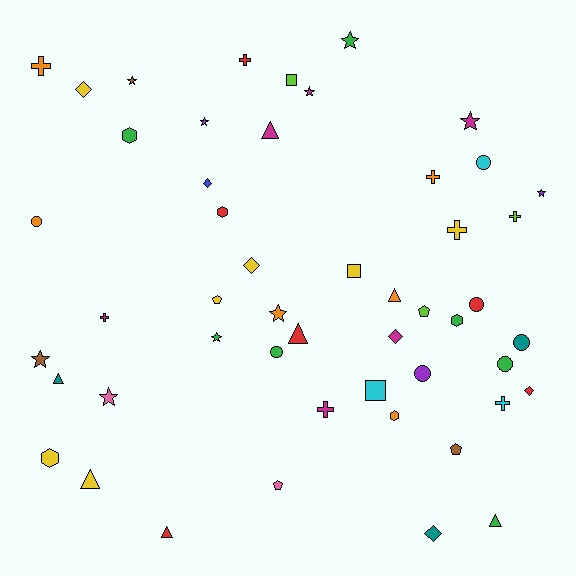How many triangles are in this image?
There are 7 triangles.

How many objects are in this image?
There are 50 objects.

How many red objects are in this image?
There are 6 red objects.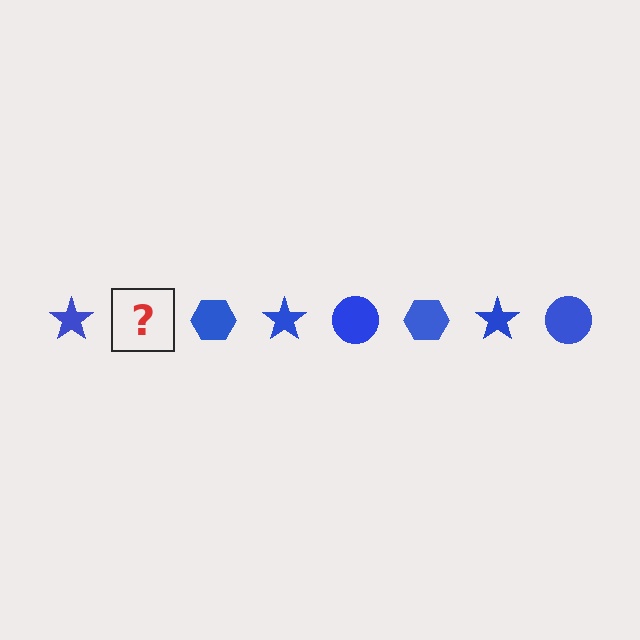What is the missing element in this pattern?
The missing element is a blue circle.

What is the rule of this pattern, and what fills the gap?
The rule is that the pattern cycles through star, circle, hexagon shapes in blue. The gap should be filled with a blue circle.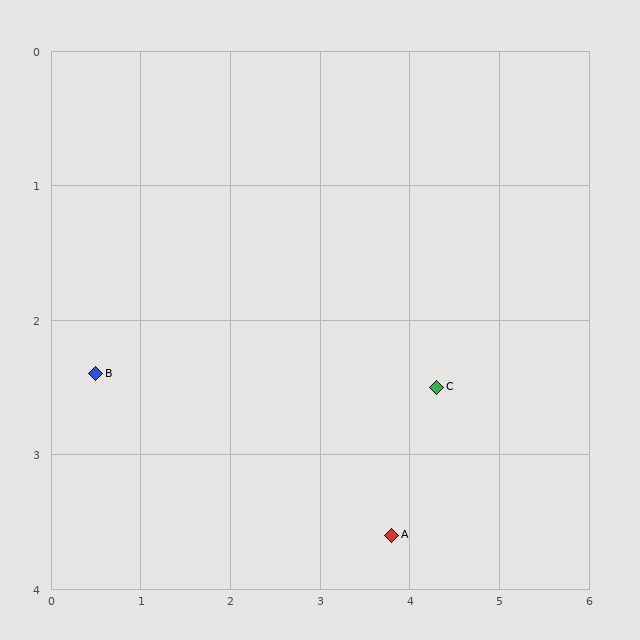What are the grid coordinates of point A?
Point A is at approximately (3.8, 3.6).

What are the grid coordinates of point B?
Point B is at approximately (0.5, 2.4).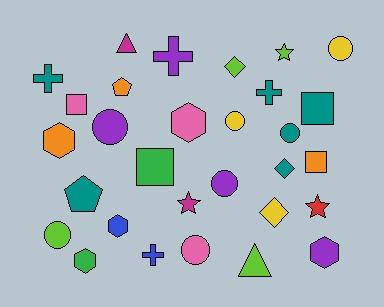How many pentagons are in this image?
There are 2 pentagons.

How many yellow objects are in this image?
There are 3 yellow objects.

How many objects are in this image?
There are 30 objects.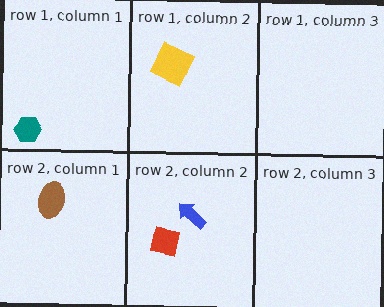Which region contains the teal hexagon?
The row 1, column 1 region.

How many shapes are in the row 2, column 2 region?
2.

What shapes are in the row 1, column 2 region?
The yellow square.